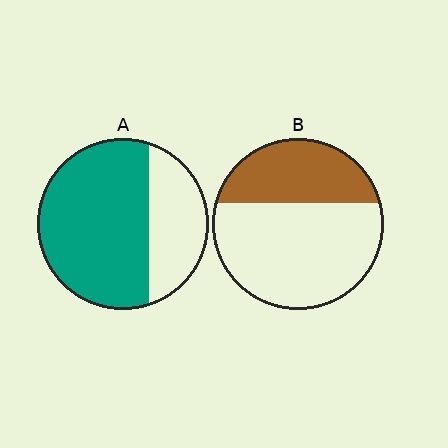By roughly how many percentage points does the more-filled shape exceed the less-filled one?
By roughly 35 percentage points (A over B).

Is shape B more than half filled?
No.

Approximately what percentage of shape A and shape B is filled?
A is approximately 70% and B is approximately 35%.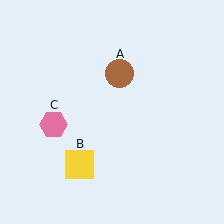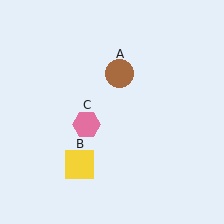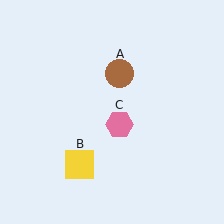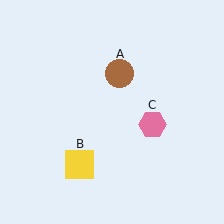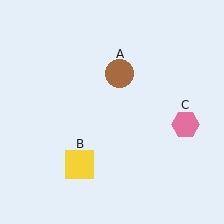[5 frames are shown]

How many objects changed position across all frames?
1 object changed position: pink hexagon (object C).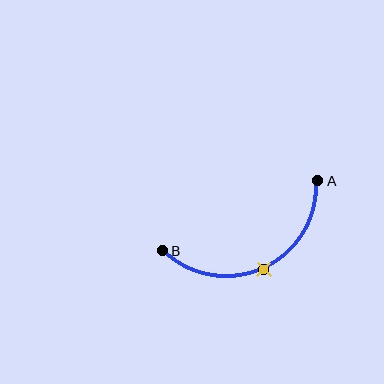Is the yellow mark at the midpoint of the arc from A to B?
Yes. The yellow mark lies on the arc at equal arc-length from both A and B — it is the arc midpoint.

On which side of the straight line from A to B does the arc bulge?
The arc bulges below the straight line connecting A and B.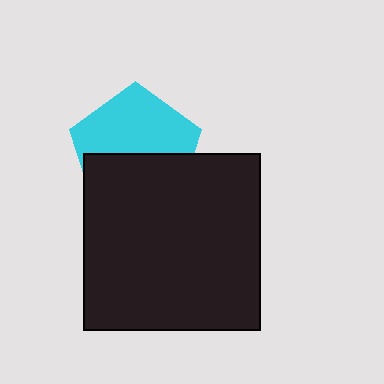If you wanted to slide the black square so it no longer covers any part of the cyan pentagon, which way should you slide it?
Slide it down — that is the most direct way to separate the two shapes.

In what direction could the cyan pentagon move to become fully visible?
The cyan pentagon could move up. That would shift it out from behind the black square entirely.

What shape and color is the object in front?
The object in front is a black square.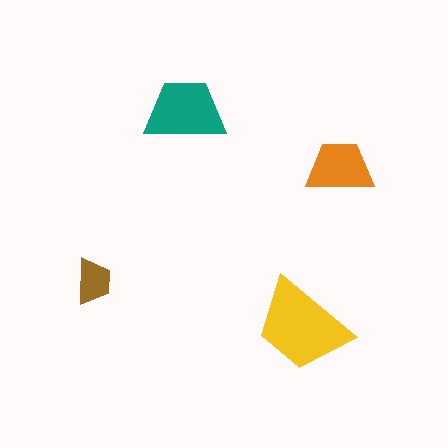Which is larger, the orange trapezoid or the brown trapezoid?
The orange one.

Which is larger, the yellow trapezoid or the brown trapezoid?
The yellow one.